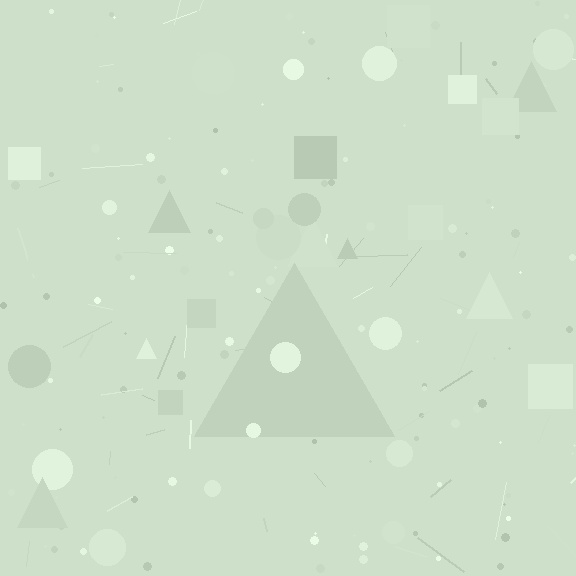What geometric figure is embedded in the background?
A triangle is embedded in the background.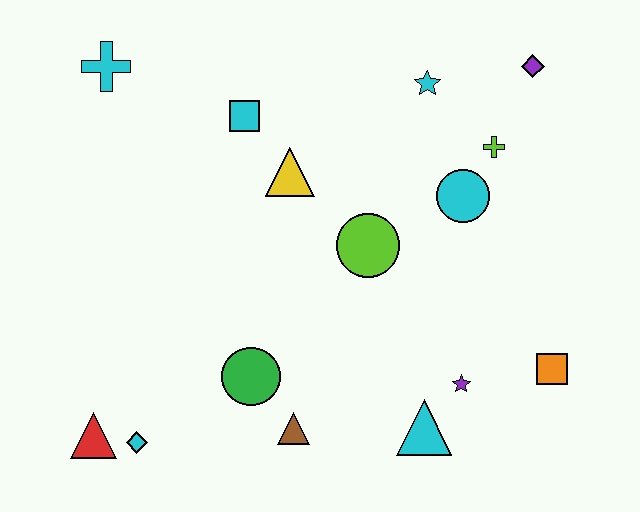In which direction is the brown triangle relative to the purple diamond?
The brown triangle is below the purple diamond.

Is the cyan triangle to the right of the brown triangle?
Yes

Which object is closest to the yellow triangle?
The cyan square is closest to the yellow triangle.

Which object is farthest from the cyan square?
The orange square is farthest from the cyan square.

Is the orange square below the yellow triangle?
Yes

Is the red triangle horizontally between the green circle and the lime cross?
No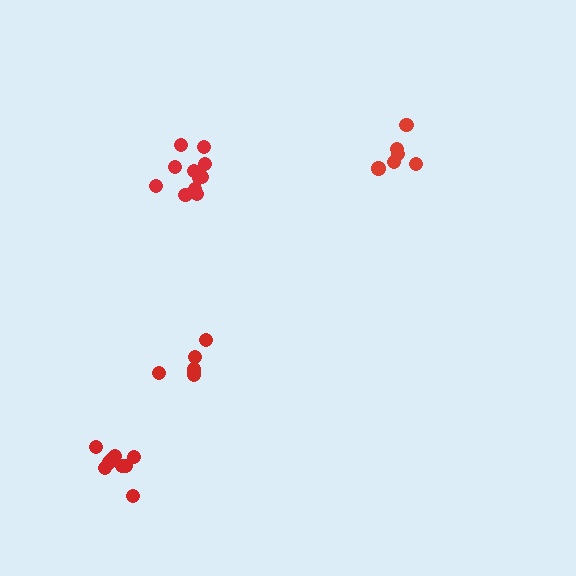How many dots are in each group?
Group 1: 12 dots, Group 2: 10 dots, Group 3: 6 dots, Group 4: 6 dots (34 total).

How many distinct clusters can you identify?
There are 4 distinct clusters.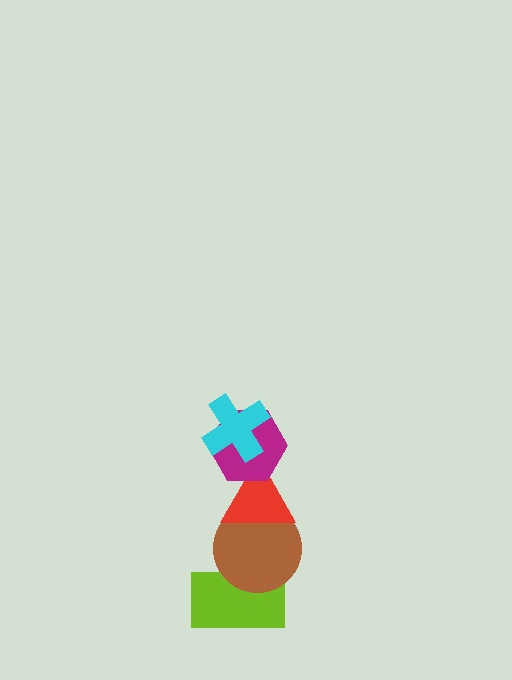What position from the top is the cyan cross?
The cyan cross is 1st from the top.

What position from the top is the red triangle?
The red triangle is 3rd from the top.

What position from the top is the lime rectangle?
The lime rectangle is 5th from the top.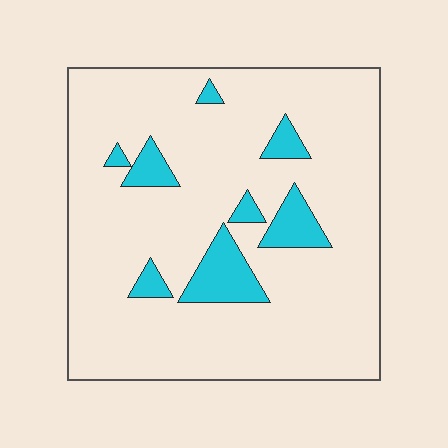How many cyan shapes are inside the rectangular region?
8.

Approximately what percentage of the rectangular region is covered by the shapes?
Approximately 10%.